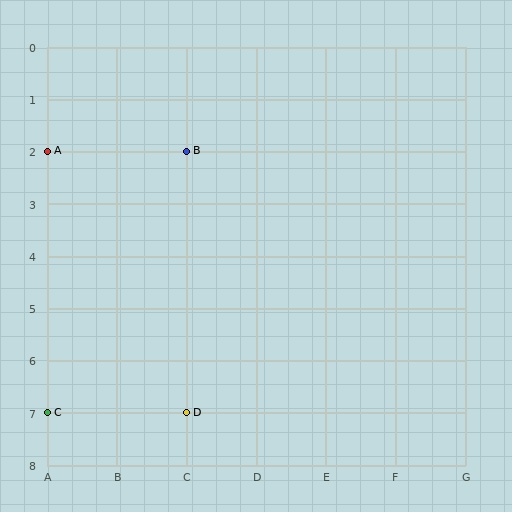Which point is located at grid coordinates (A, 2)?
Point A is at (A, 2).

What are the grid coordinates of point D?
Point D is at grid coordinates (C, 7).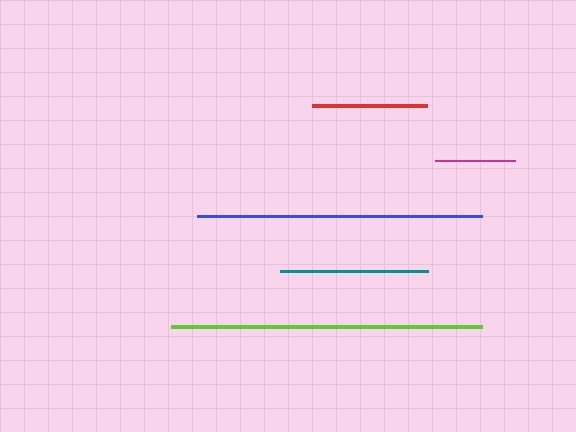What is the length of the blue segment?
The blue segment is approximately 285 pixels long.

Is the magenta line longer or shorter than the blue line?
The blue line is longer than the magenta line.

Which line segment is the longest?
The lime line is the longest at approximately 311 pixels.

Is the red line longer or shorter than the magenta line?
The red line is longer than the magenta line.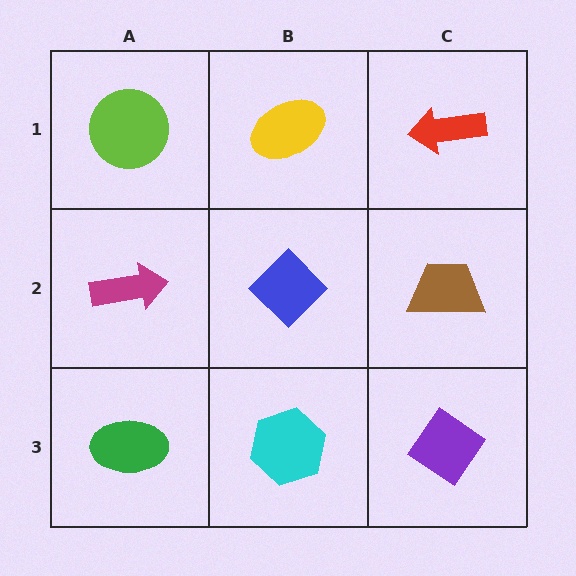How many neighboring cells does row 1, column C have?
2.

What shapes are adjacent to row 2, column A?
A lime circle (row 1, column A), a green ellipse (row 3, column A), a blue diamond (row 2, column B).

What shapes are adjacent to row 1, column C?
A brown trapezoid (row 2, column C), a yellow ellipse (row 1, column B).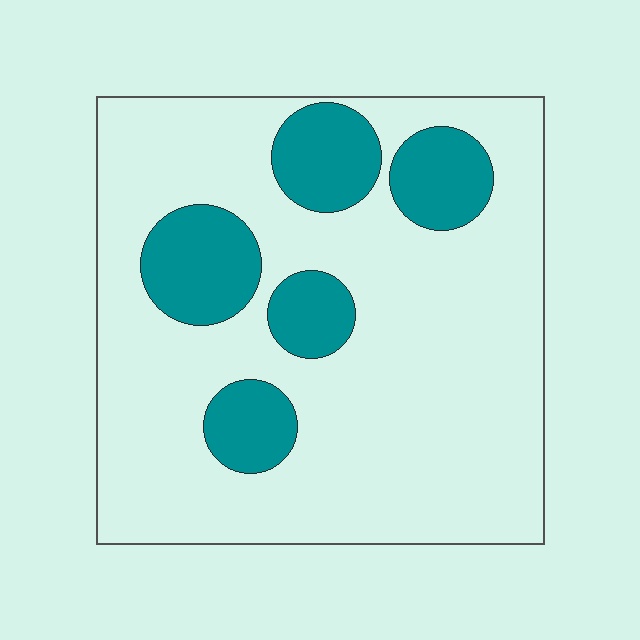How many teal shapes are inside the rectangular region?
5.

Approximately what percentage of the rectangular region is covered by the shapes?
Approximately 20%.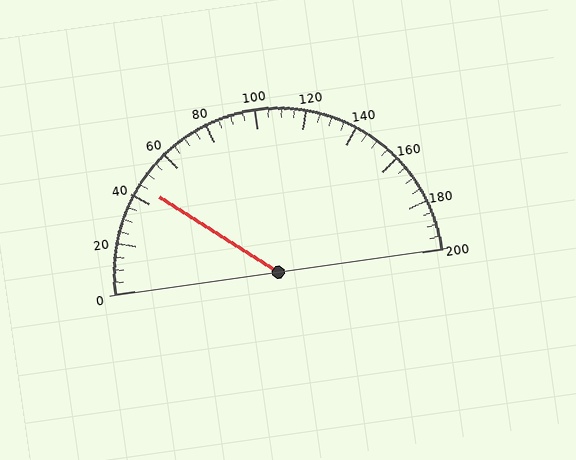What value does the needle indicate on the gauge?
The needle indicates approximately 45.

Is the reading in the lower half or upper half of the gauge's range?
The reading is in the lower half of the range (0 to 200).